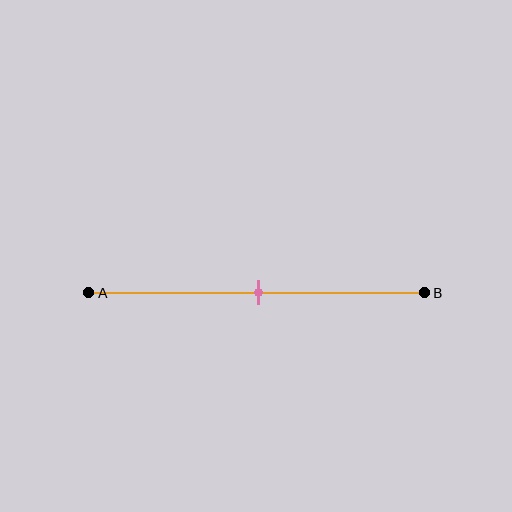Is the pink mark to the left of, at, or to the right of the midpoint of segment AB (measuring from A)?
The pink mark is approximately at the midpoint of segment AB.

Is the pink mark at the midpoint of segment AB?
Yes, the mark is approximately at the midpoint.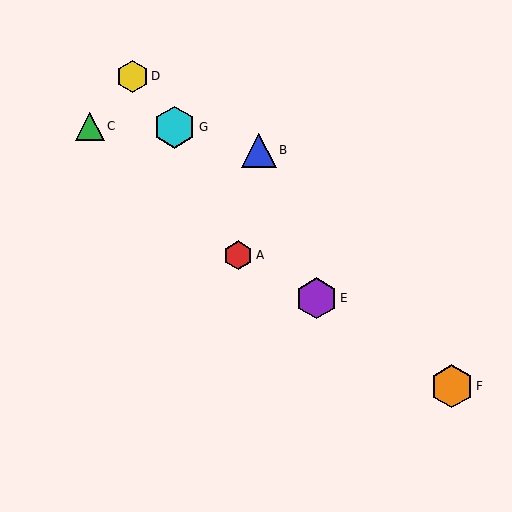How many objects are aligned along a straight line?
3 objects (D, E, G) are aligned along a straight line.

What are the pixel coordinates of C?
Object C is at (90, 127).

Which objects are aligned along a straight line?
Objects D, E, G are aligned along a straight line.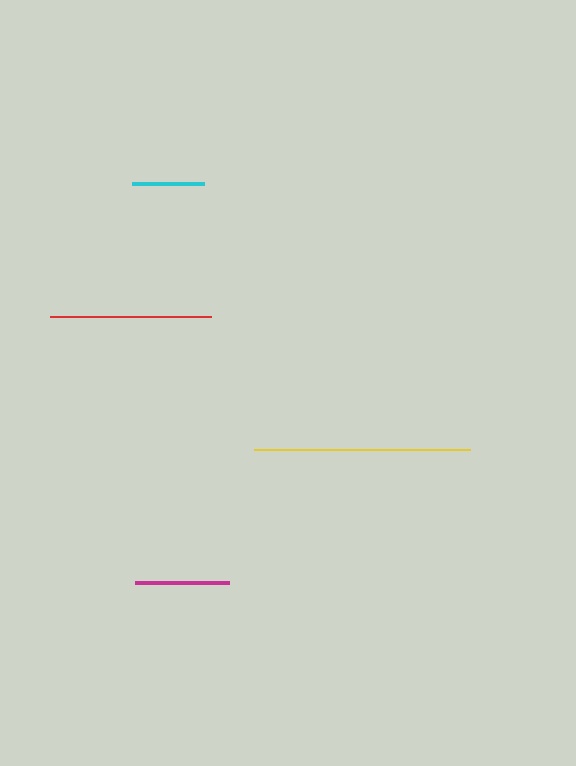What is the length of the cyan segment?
The cyan segment is approximately 72 pixels long.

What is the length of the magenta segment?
The magenta segment is approximately 94 pixels long.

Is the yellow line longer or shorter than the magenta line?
The yellow line is longer than the magenta line.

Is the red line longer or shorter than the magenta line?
The red line is longer than the magenta line.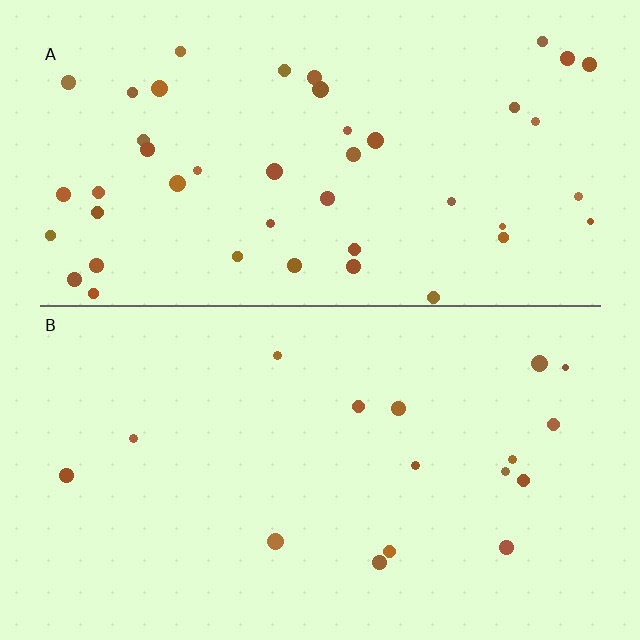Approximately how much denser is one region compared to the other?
Approximately 2.7× — region A over region B.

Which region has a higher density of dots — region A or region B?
A (the top).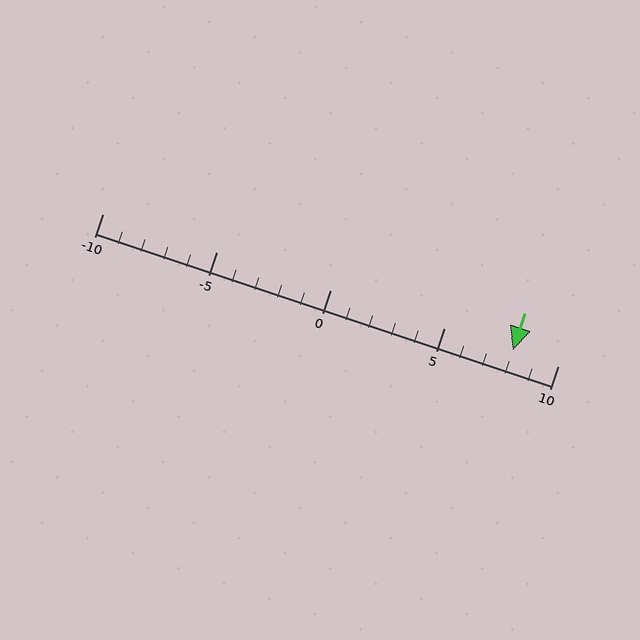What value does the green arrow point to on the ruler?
The green arrow points to approximately 8.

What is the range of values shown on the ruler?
The ruler shows values from -10 to 10.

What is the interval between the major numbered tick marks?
The major tick marks are spaced 5 units apart.